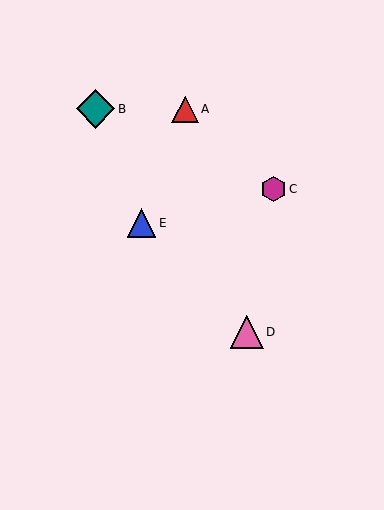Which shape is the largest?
The teal diamond (labeled B) is the largest.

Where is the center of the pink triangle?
The center of the pink triangle is at (247, 332).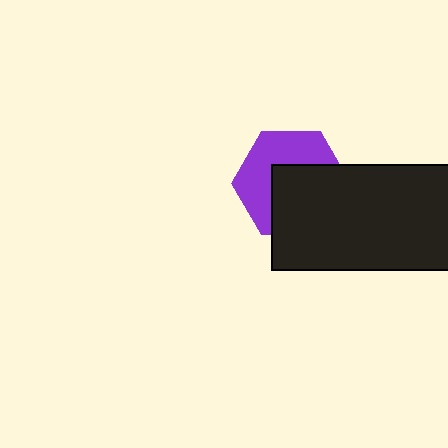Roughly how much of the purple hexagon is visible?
About half of it is visible (roughly 48%).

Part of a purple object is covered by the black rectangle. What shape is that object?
It is a hexagon.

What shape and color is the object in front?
The object in front is a black rectangle.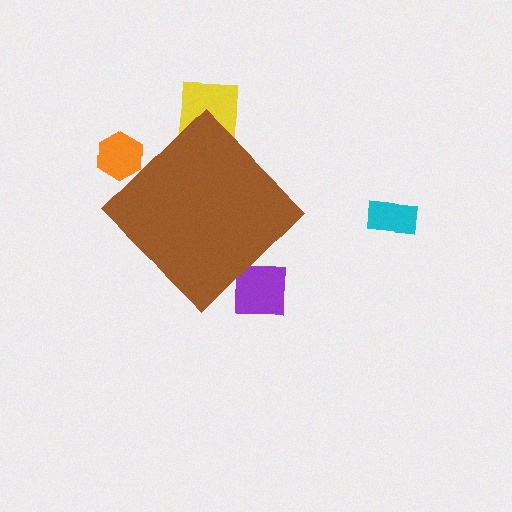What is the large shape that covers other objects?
A brown diamond.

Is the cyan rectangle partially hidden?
No, the cyan rectangle is fully visible.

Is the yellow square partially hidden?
Yes, the yellow square is partially hidden behind the brown diamond.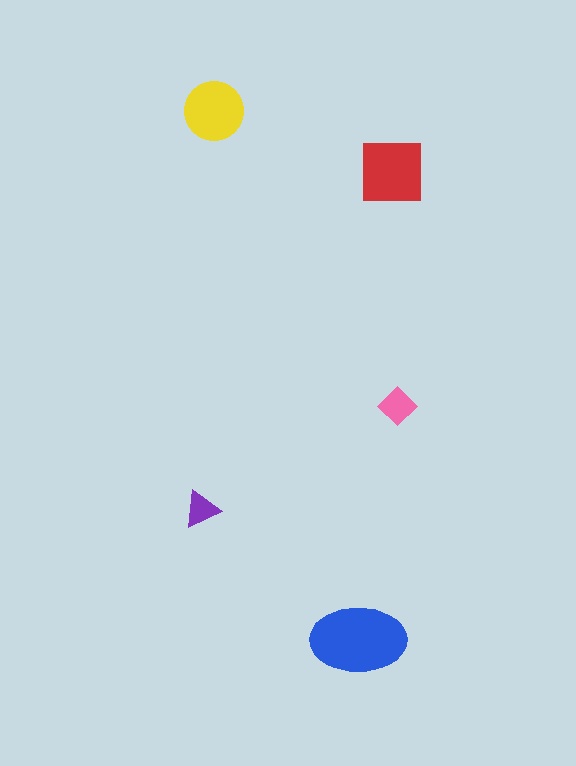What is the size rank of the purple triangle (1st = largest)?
5th.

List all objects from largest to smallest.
The blue ellipse, the red square, the yellow circle, the pink diamond, the purple triangle.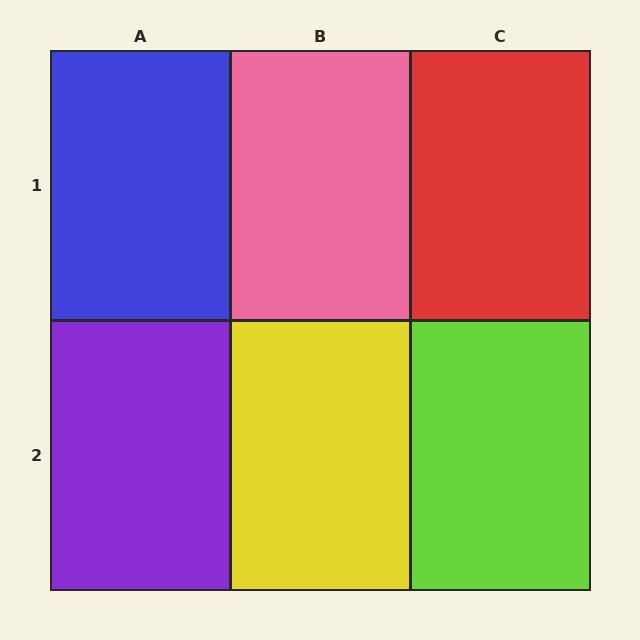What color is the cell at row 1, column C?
Red.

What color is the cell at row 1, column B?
Pink.